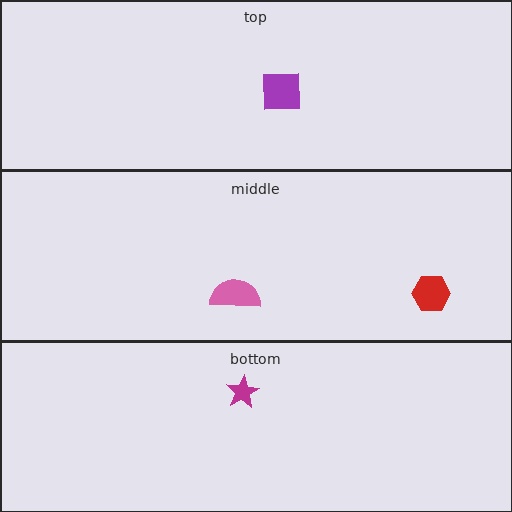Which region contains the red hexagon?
The middle region.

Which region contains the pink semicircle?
The middle region.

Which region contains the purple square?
The top region.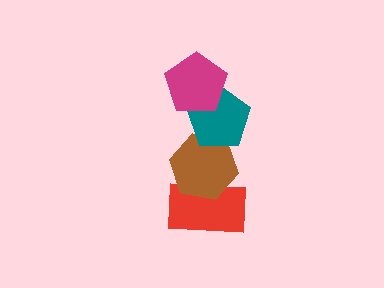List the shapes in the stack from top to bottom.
From top to bottom: the magenta pentagon, the teal pentagon, the brown hexagon, the red rectangle.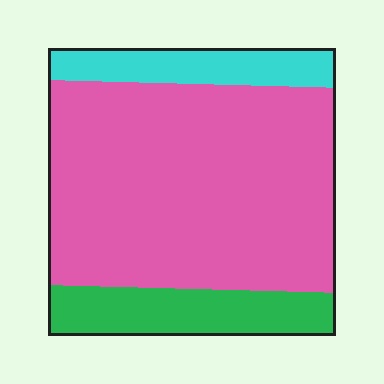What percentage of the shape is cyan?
Cyan covers about 10% of the shape.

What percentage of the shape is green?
Green takes up about one sixth (1/6) of the shape.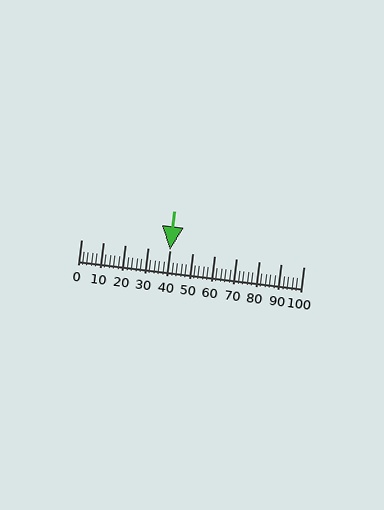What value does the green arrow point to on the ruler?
The green arrow points to approximately 40.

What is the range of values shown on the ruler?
The ruler shows values from 0 to 100.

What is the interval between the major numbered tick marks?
The major tick marks are spaced 10 units apart.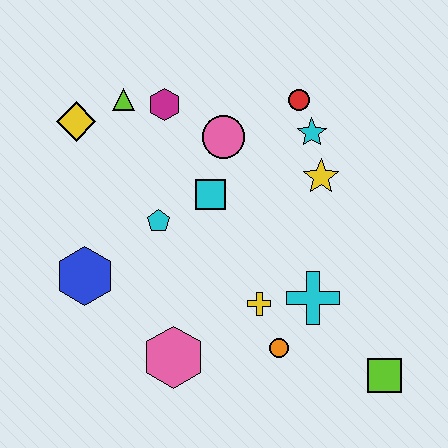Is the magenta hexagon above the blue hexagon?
Yes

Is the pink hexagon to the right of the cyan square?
No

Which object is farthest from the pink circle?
The lime square is farthest from the pink circle.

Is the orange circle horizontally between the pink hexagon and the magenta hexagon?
No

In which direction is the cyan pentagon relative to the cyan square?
The cyan pentagon is to the left of the cyan square.